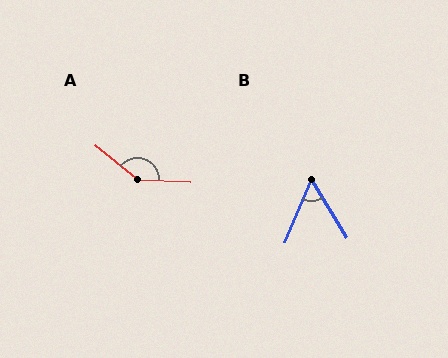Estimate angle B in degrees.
Approximately 54 degrees.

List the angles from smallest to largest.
B (54°), A (144°).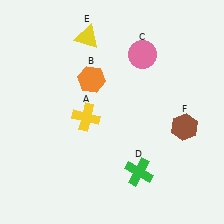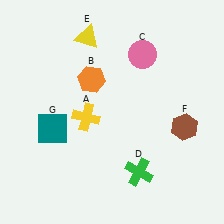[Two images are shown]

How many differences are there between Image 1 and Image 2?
There is 1 difference between the two images.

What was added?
A teal square (G) was added in Image 2.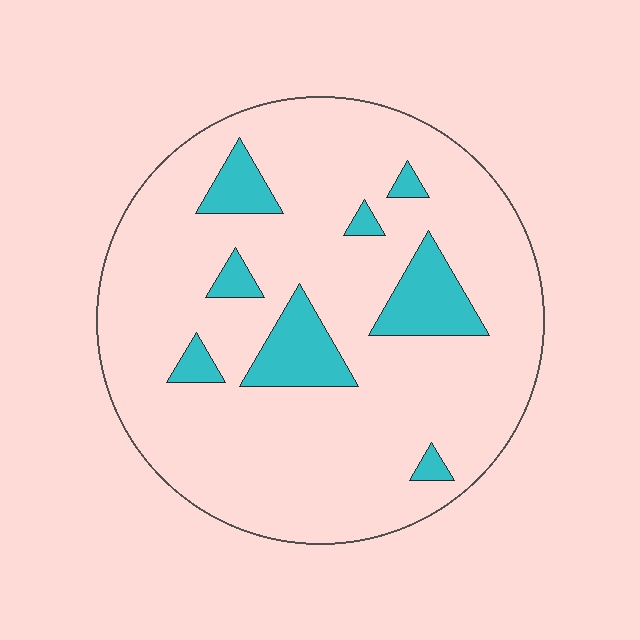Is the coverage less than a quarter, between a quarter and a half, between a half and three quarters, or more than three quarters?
Less than a quarter.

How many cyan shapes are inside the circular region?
8.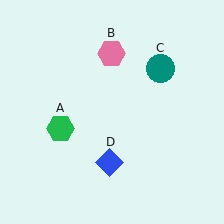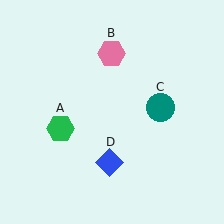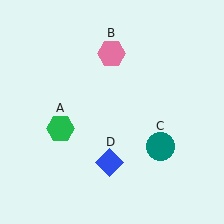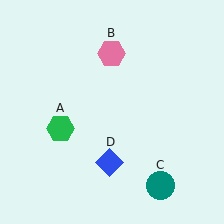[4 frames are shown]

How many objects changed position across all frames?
1 object changed position: teal circle (object C).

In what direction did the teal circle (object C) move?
The teal circle (object C) moved down.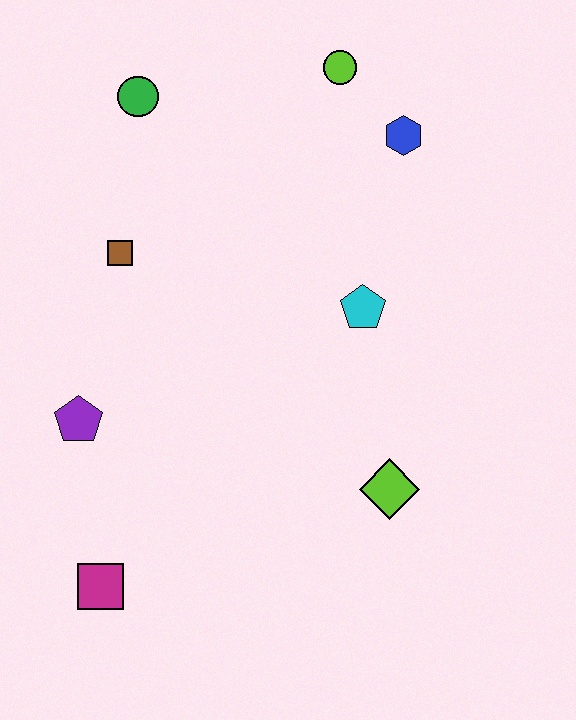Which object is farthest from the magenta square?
The lime circle is farthest from the magenta square.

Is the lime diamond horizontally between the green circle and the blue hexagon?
Yes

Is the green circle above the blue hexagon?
Yes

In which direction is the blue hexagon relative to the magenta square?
The blue hexagon is above the magenta square.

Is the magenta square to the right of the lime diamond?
No